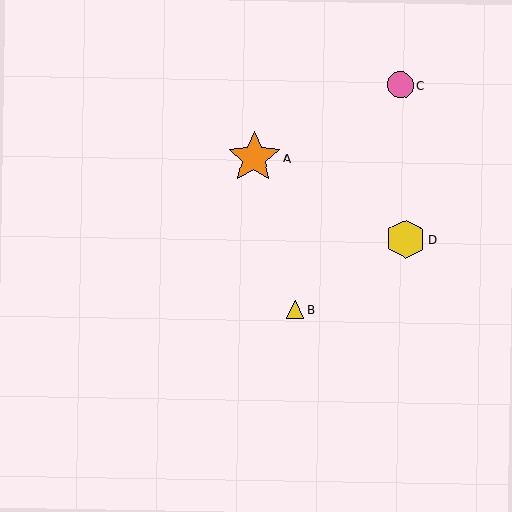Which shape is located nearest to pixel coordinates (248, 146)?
The orange star (labeled A) at (254, 157) is nearest to that location.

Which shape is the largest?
The orange star (labeled A) is the largest.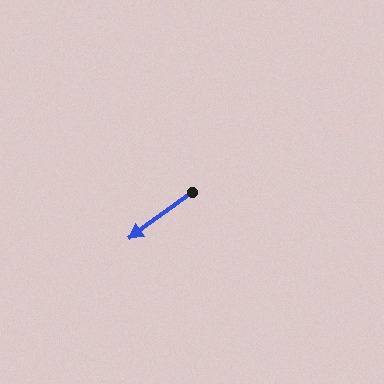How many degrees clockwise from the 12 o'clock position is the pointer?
Approximately 234 degrees.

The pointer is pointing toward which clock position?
Roughly 8 o'clock.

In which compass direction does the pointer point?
Southwest.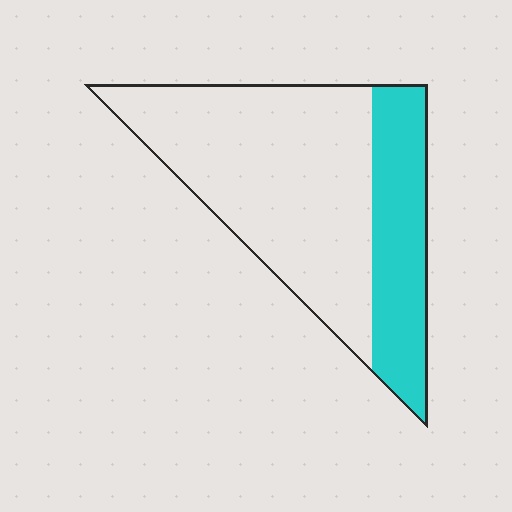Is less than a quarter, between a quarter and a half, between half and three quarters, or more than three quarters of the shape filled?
Between a quarter and a half.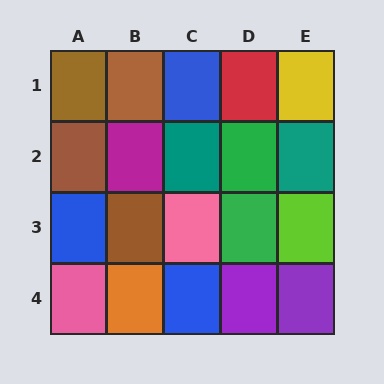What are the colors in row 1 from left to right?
Brown, brown, blue, red, yellow.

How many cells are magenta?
1 cell is magenta.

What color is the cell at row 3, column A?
Blue.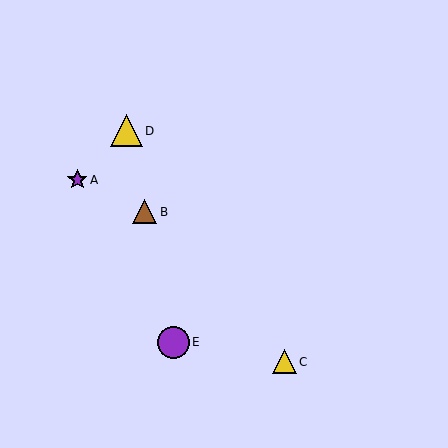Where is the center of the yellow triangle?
The center of the yellow triangle is at (284, 362).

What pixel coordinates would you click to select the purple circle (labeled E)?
Click at (173, 342) to select the purple circle E.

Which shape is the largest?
The yellow triangle (labeled D) is the largest.